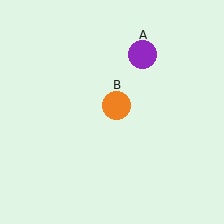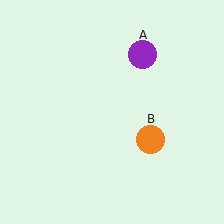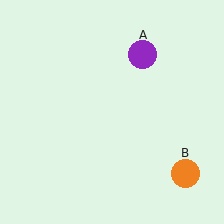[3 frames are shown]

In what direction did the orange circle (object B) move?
The orange circle (object B) moved down and to the right.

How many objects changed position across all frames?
1 object changed position: orange circle (object B).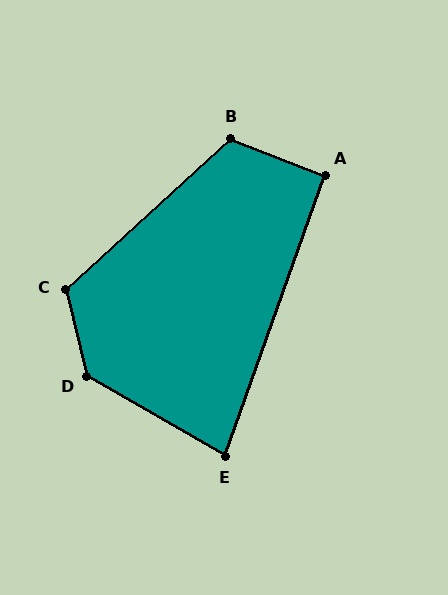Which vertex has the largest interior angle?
D, at approximately 133 degrees.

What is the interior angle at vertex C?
Approximately 119 degrees (obtuse).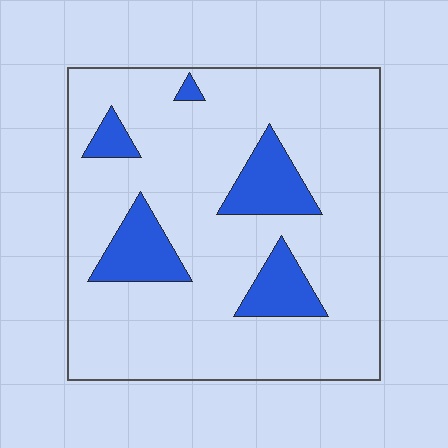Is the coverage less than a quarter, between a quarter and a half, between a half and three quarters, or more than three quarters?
Less than a quarter.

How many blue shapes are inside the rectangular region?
5.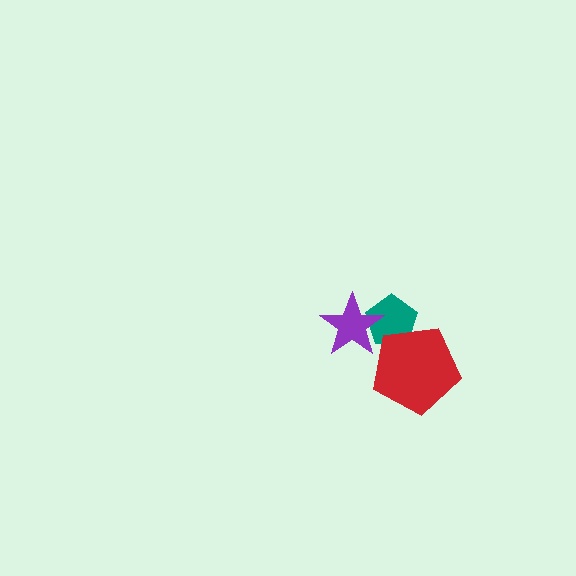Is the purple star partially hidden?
No, no other shape covers it.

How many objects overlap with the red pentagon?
1 object overlaps with the red pentagon.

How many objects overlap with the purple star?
1 object overlaps with the purple star.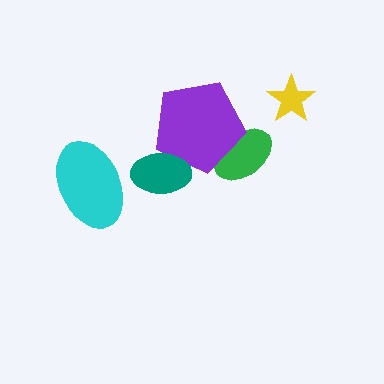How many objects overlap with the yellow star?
0 objects overlap with the yellow star.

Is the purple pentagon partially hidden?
Yes, it is partially covered by another shape.